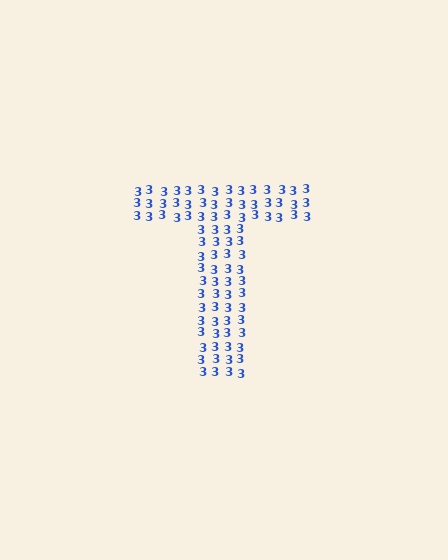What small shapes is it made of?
It is made of small digit 3's.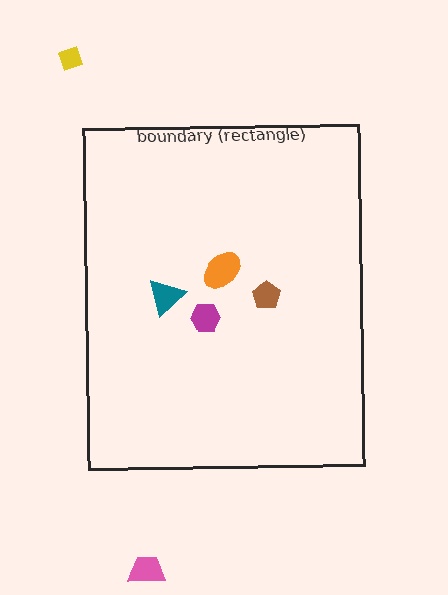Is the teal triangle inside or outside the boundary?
Inside.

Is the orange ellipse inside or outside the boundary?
Inside.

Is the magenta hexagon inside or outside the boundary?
Inside.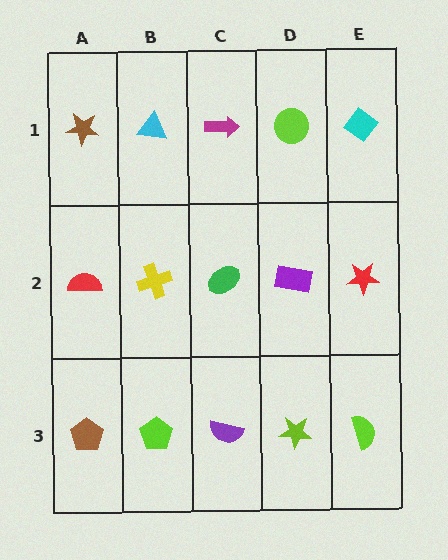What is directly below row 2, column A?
A brown pentagon.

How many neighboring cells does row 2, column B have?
4.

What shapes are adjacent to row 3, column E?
A red star (row 2, column E), a lime star (row 3, column D).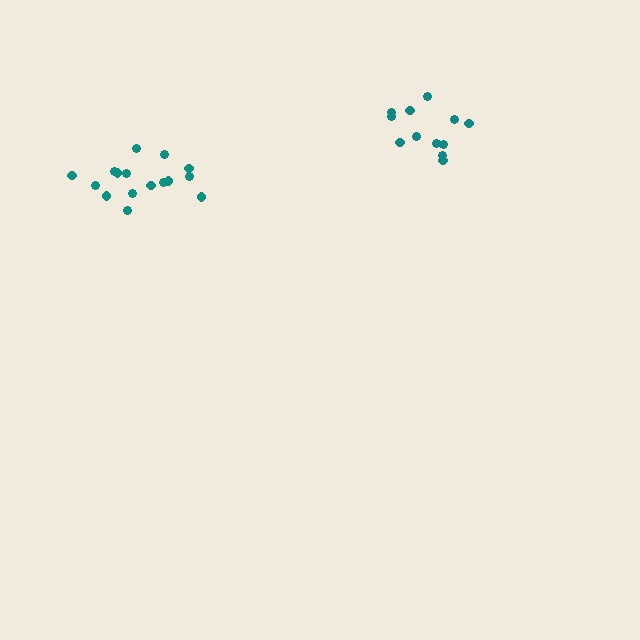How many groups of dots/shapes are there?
There are 2 groups.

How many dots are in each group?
Group 1: 12 dots, Group 2: 16 dots (28 total).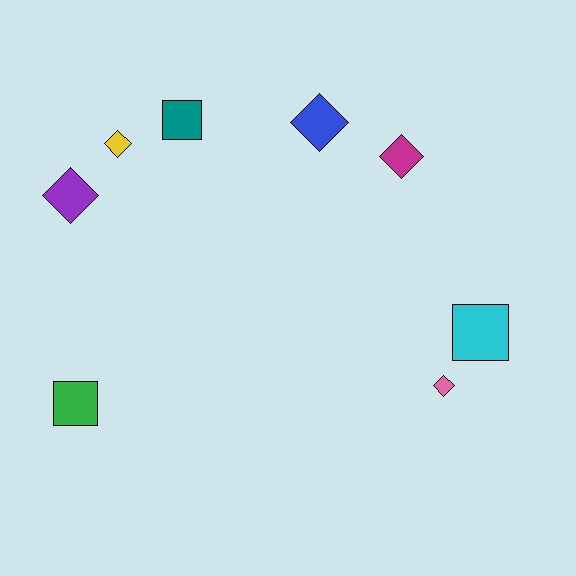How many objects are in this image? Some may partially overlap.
There are 8 objects.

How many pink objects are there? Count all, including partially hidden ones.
There is 1 pink object.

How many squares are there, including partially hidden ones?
There are 3 squares.